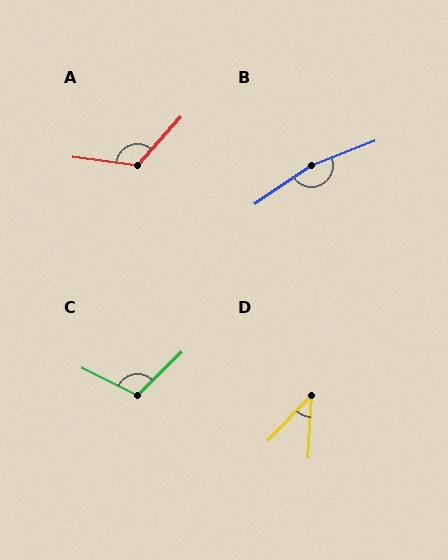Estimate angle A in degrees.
Approximately 125 degrees.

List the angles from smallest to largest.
D (41°), C (109°), A (125°), B (167°).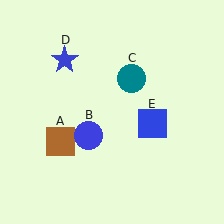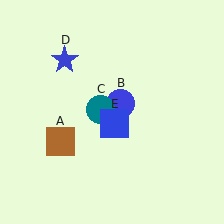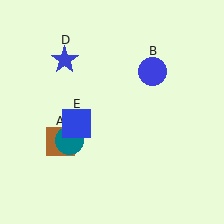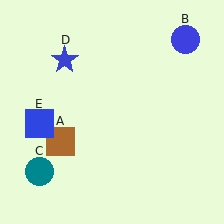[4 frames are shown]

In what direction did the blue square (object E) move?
The blue square (object E) moved left.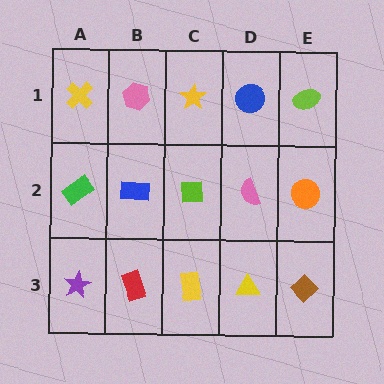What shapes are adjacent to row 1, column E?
An orange circle (row 2, column E), a blue circle (row 1, column D).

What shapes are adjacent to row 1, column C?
A lime square (row 2, column C), a pink hexagon (row 1, column B), a blue circle (row 1, column D).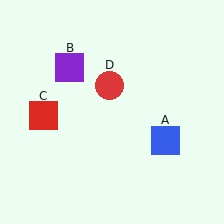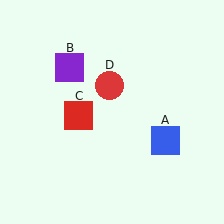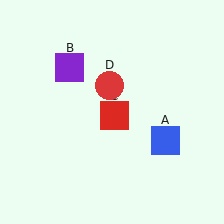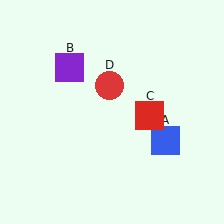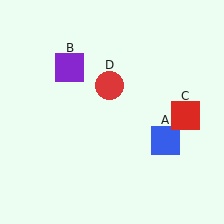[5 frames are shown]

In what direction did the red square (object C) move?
The red square (object C) moved right.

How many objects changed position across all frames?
1 object changed position: red square (object C).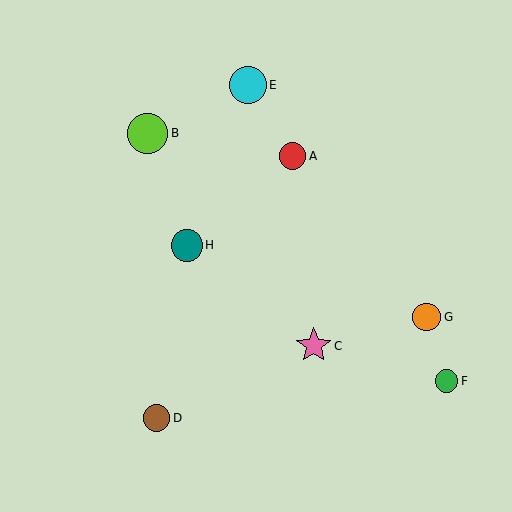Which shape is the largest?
The lime circle (labeled B) is the largest.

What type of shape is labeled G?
Shape G is an orange circle.